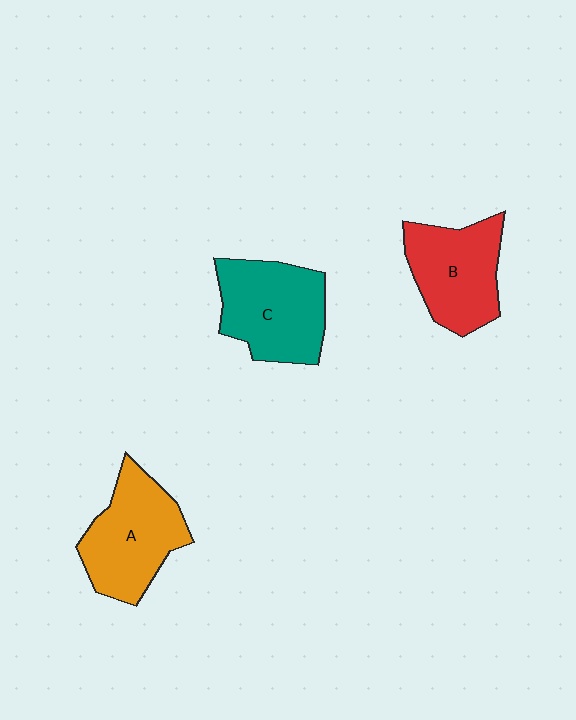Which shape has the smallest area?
Shape B (red).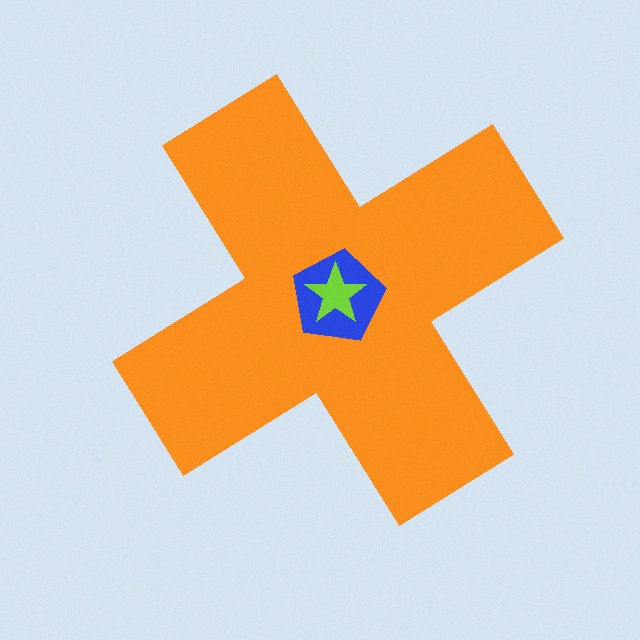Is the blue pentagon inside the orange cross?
Yes.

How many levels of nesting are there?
3.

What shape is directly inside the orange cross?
The blue pentagon.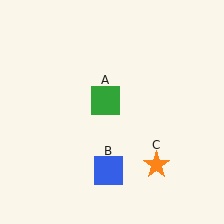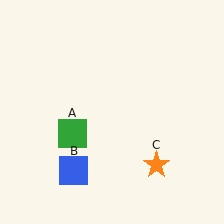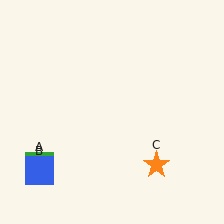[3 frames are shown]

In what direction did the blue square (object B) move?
The blue square (object B) moved left.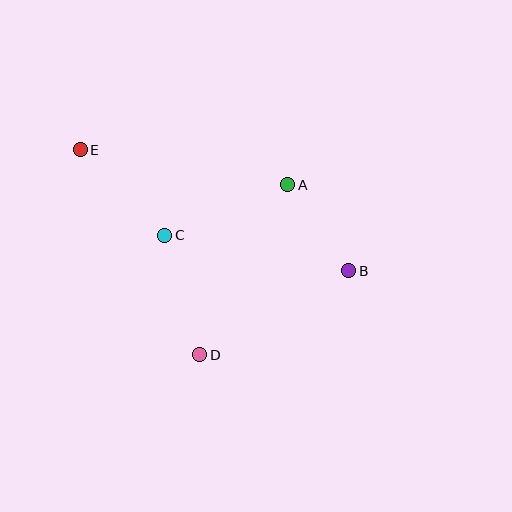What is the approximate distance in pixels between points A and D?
The distance between A and D is approximately 191 pixels.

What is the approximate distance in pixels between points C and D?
The distance between C and D is approximately 124 pixels.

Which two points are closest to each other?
Points A and B are closest to each other.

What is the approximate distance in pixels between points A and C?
The distance between A and C is approximately 133 pixels.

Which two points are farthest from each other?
Points B and E are farthest from each other.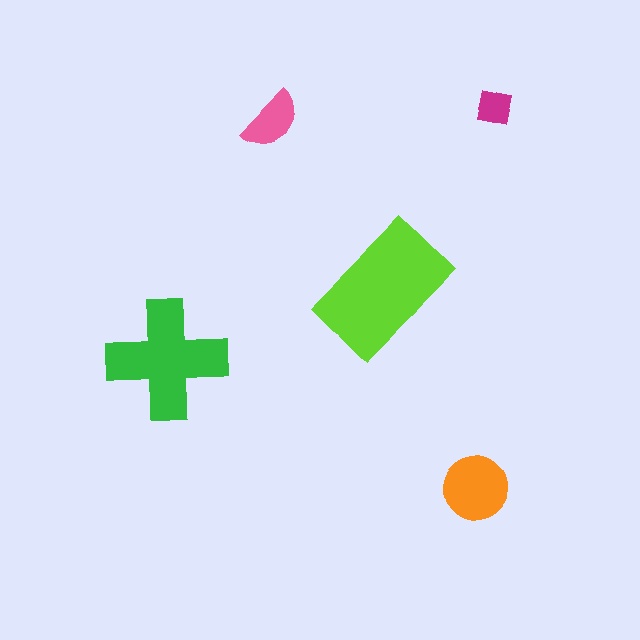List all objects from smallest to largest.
The magenta square, the pink semicircle, the orange circle, the green cross, the lime rectangle.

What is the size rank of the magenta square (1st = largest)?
5th.